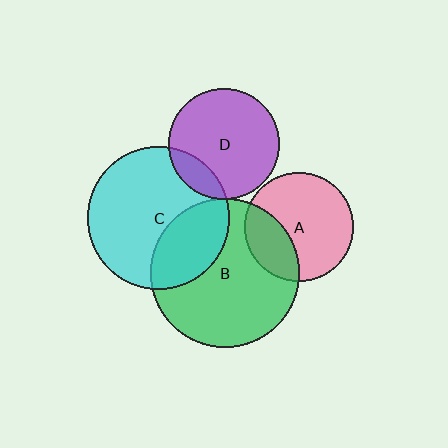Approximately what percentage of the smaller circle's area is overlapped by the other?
Approximately 5%.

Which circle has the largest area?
Circle B (green).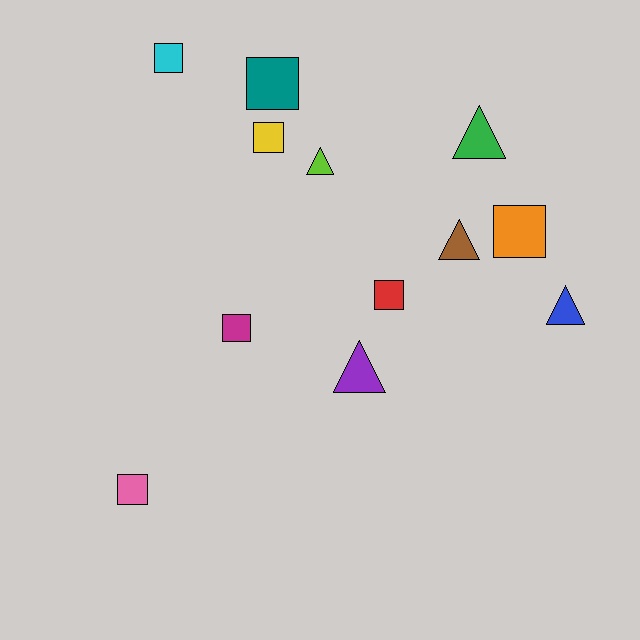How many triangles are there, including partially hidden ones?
There are 5 triangles.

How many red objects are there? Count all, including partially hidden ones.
There is 1 red object.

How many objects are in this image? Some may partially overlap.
There are 12 objects.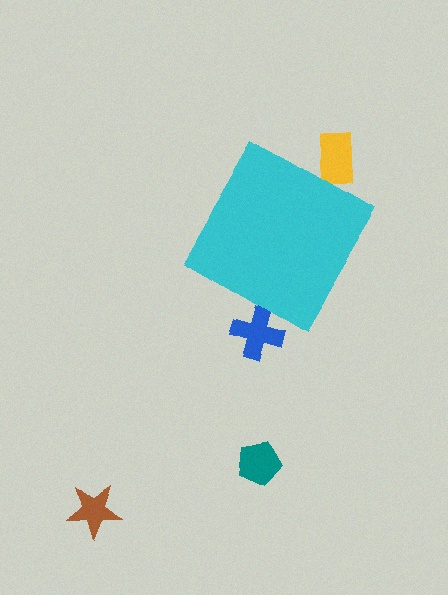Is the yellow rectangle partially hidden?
Yes, the yellow rectangle is partially hidden behind the cyan diamond.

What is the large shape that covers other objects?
A cyan diamond.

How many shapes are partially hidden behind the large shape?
2 shapes are partially hidden.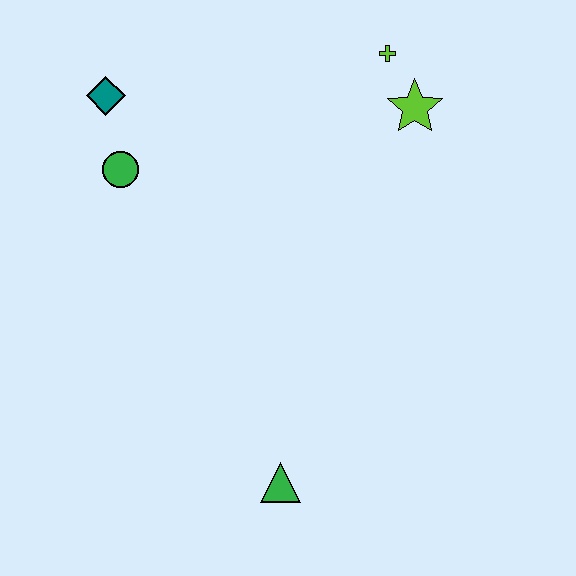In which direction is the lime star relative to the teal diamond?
The lime star is to the right of the teal diamond.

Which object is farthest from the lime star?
The green triangle is farthest from the lime star.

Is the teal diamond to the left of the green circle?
Yes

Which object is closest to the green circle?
The teal diamond is closest to the green circle.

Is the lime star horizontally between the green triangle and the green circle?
No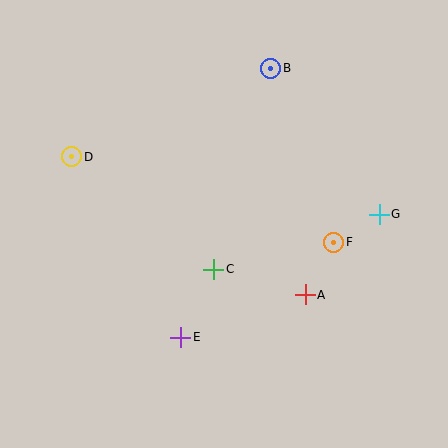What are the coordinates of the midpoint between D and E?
The midpoint between D and E is at (126, 247).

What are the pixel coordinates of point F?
Point F is at (334, 242).